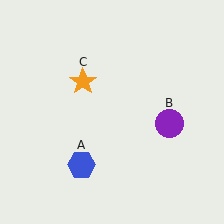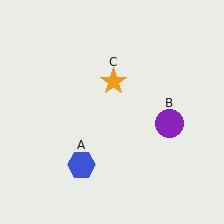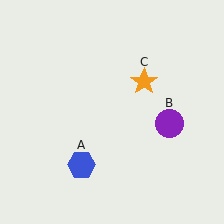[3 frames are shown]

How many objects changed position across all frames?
1 object changed position: orange star (object C).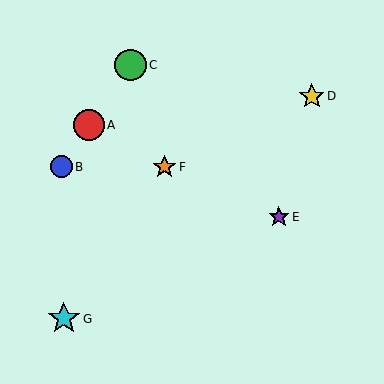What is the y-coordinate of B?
Object B is at y≈167.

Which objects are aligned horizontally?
Objects B, F are aligned horizontally.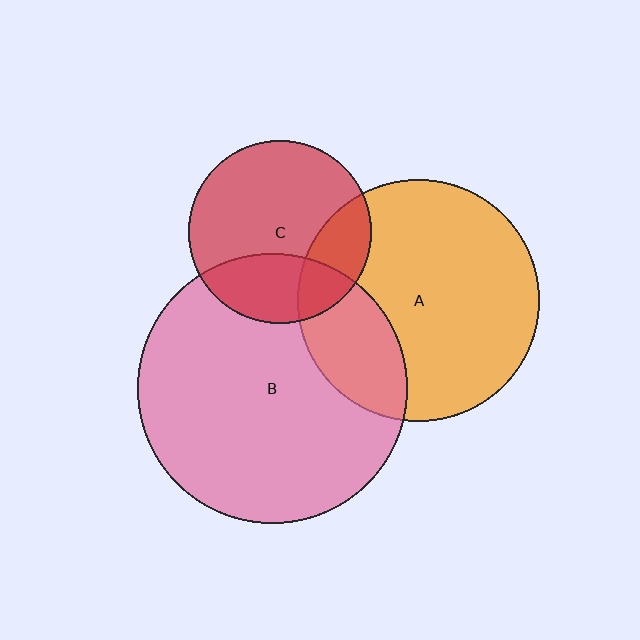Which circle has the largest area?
Circle B (pink).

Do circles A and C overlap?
Yes.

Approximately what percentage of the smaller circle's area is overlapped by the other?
Approximately 20%.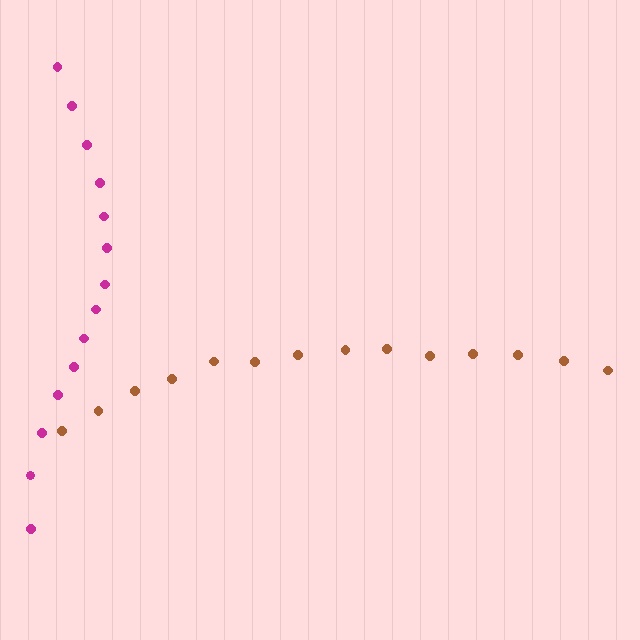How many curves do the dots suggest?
There are 2 distinct paths.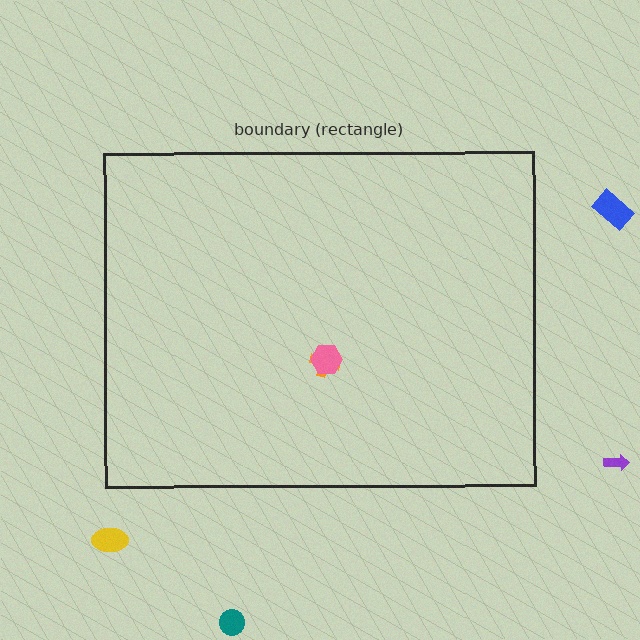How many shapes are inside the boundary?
2 inside, 4 outside.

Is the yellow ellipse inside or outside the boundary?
Outside.